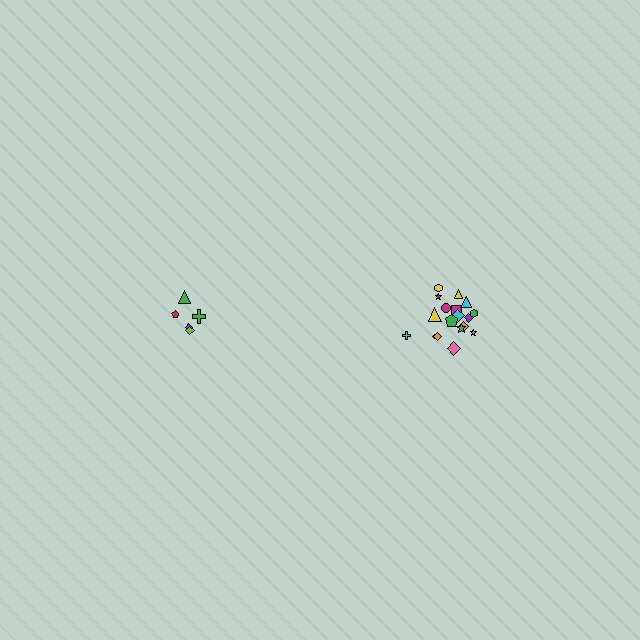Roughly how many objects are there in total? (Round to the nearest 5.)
Roughly 25 objects in total.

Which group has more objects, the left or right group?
The right group.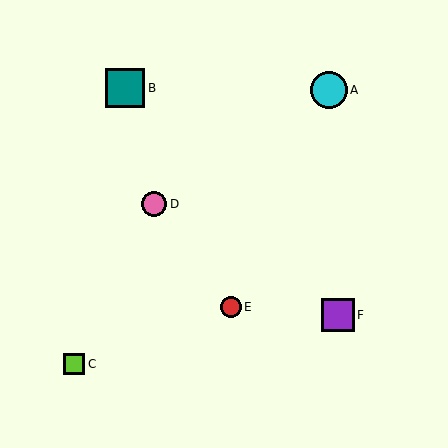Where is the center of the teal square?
The center of the teal square is at (125, 88).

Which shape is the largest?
The teal square (labeled B) is the largest.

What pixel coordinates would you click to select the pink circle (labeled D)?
Click at (154, 204) to select the pink circle D.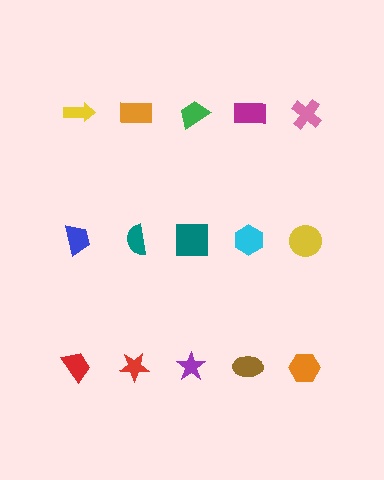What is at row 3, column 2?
A red star.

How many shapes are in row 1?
5 shapes.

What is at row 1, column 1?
A yellow arrow.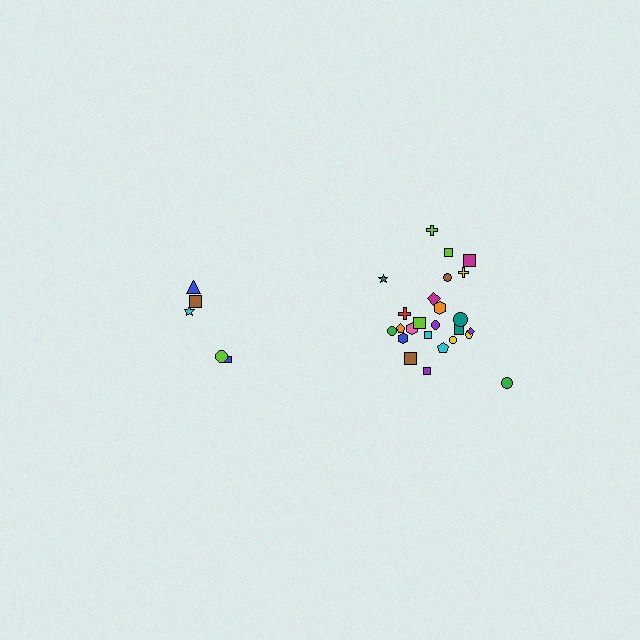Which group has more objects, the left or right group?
The right group.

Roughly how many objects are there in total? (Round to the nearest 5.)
Roughly 30 objects in total.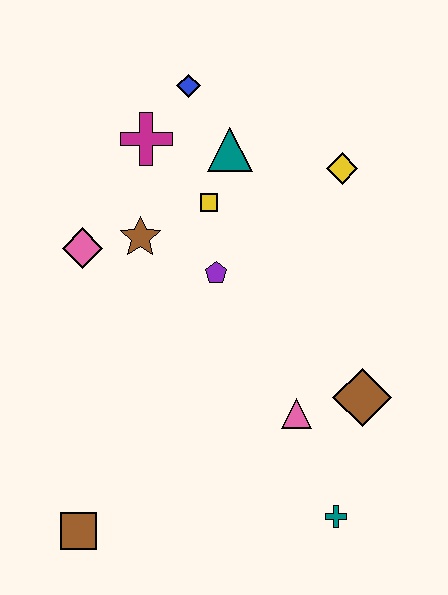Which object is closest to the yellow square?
The teal triangle is closest to the yellow square.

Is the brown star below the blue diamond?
Yes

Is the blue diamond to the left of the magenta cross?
No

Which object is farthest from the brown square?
The blue diamond is farthest from the brown square.